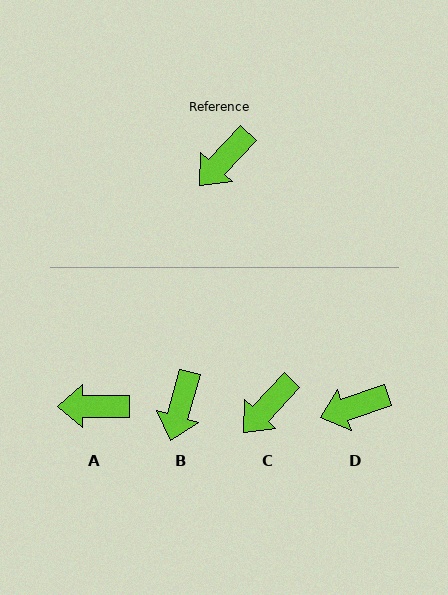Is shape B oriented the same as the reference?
No, it is off by about 28 degrees.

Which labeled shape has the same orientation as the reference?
C.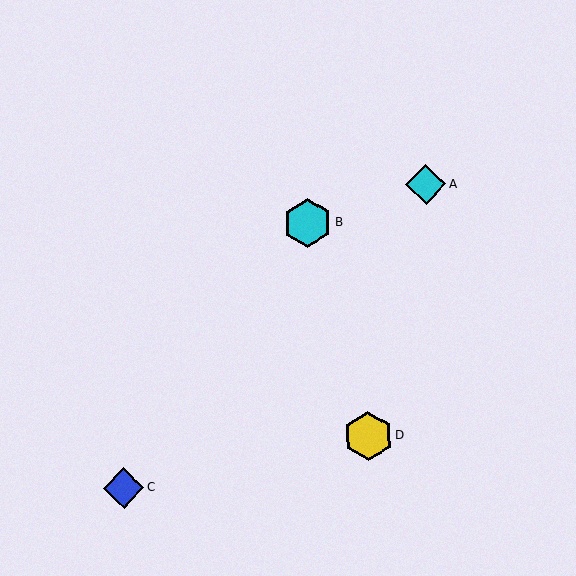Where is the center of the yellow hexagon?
The center of the yellow hexagon is at (368, 436).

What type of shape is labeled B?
Shape B is a cyan hexagon.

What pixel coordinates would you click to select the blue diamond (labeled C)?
Click at (124, 488) to select the blue diamond C.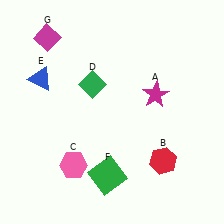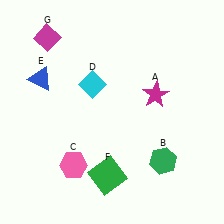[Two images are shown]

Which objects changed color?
B changed from red to green. D changed from green to cyan.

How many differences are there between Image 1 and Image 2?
There are 2 differences between the two images.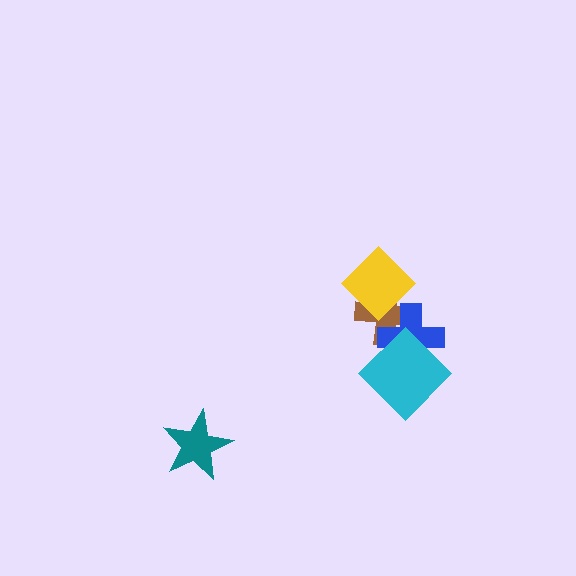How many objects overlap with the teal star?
0 objects overlap with the teal star.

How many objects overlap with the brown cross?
3 objects overlap with the brown cross.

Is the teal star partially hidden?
No, no other shape covers it.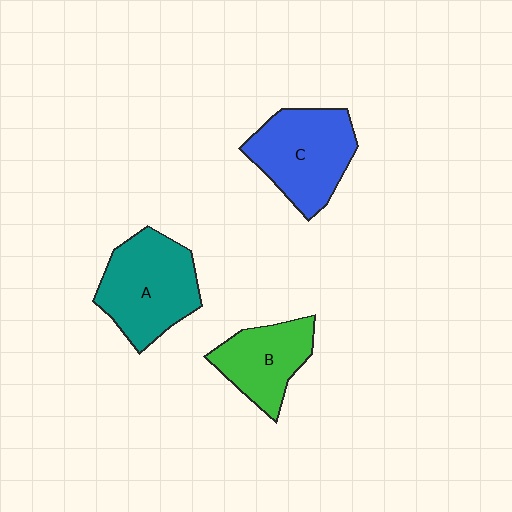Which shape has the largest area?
Shape A (teal).